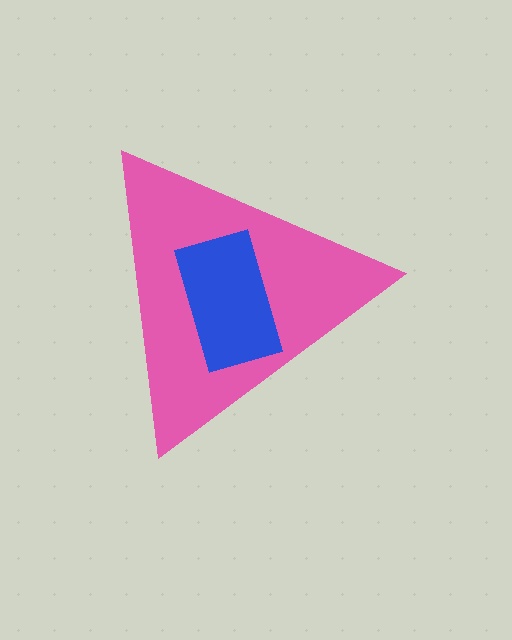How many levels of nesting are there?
2.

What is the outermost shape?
The pink triangle.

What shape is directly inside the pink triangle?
The blue rectangle.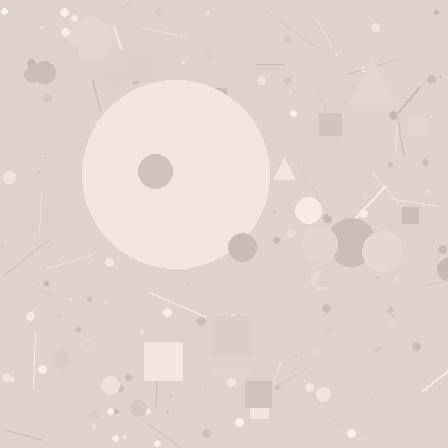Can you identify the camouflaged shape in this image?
The camouflaged shape is a circle.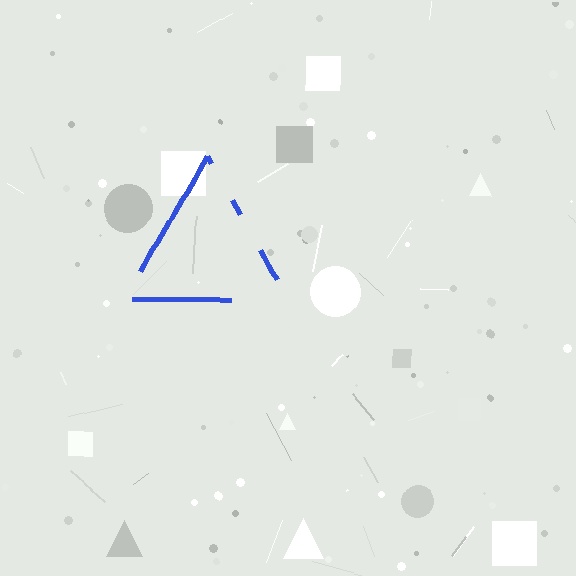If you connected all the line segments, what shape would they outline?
They would outline a triangle.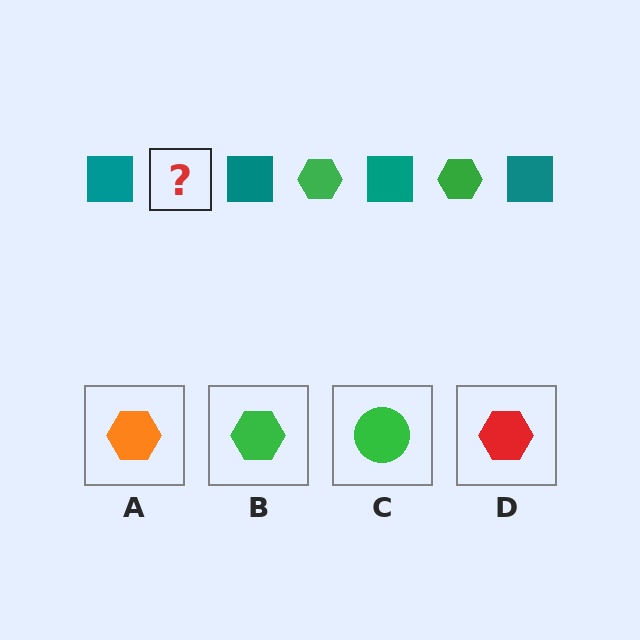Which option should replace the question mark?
Option B.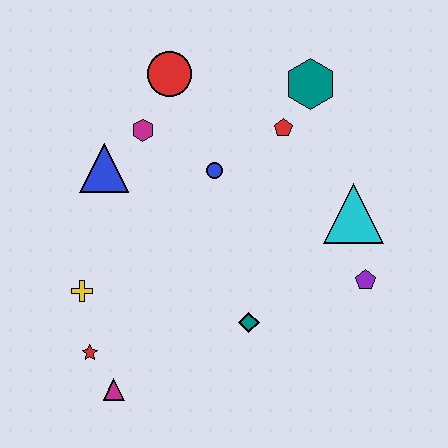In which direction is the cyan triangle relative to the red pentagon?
The cyan triangle is below the red pentagon.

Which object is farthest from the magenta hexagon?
The purple pentagon is farthest from the magenta hexagon.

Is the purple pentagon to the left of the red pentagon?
No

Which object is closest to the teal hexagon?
The red pentagon is closest to the teal hexagon.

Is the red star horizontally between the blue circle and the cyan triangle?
No